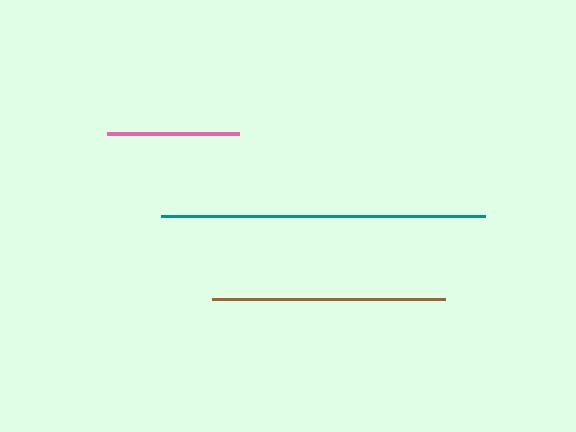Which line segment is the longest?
The teal line is the longest at approximately 324 pixels.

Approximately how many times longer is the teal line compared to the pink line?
The teal line is approximately 2.5 times the length of the pink line.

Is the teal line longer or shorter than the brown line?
The teal line is longer than the brown line.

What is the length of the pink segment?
The pink segment is approximately 132 pixels long.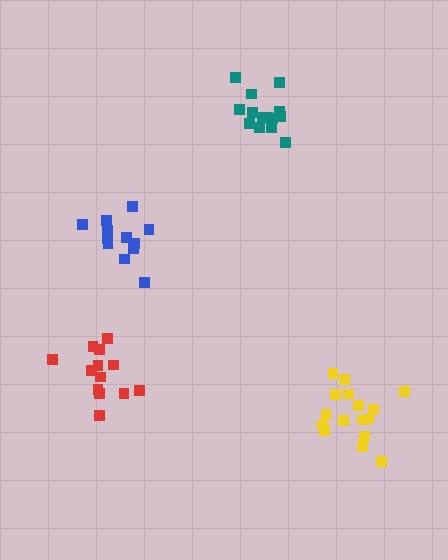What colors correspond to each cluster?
The clusters are colored: blue, yellow, red, teal.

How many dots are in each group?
Group 1: 12 dots, Group 2: 16 dots, Group 3: 13 dots, Group 4: 14 dots (55 total).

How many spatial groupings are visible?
There are 4 spatial groupings.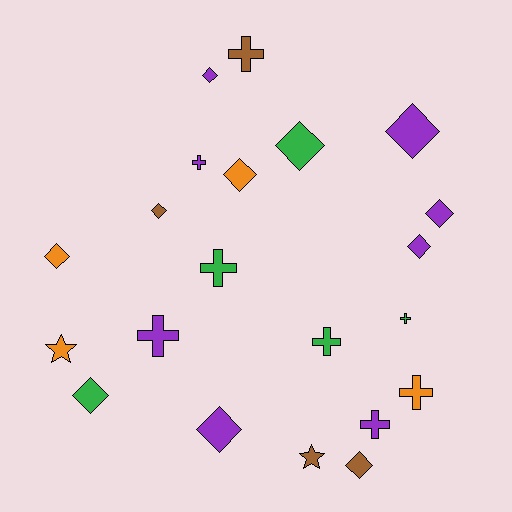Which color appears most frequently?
Purple, with 8 objects.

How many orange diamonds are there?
There are 2 orange diamonds.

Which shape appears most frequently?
Diamond, with 11 objects.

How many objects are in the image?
There are 21 objects.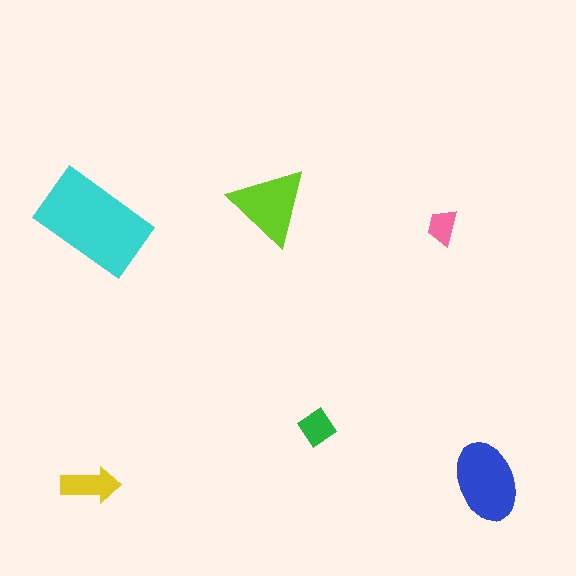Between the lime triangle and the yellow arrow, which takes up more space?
The lime triangle.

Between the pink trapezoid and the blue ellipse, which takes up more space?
The blue ellipse.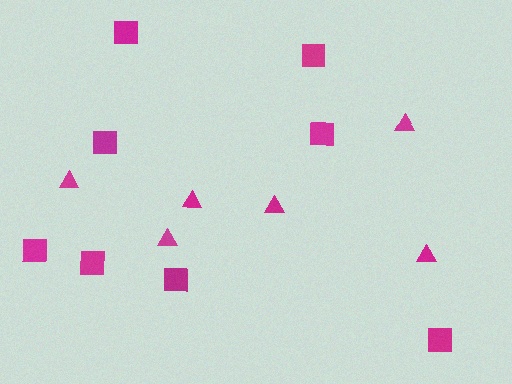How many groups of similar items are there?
There are 2 groups: one group of triangles (6) and one group of squares (8).